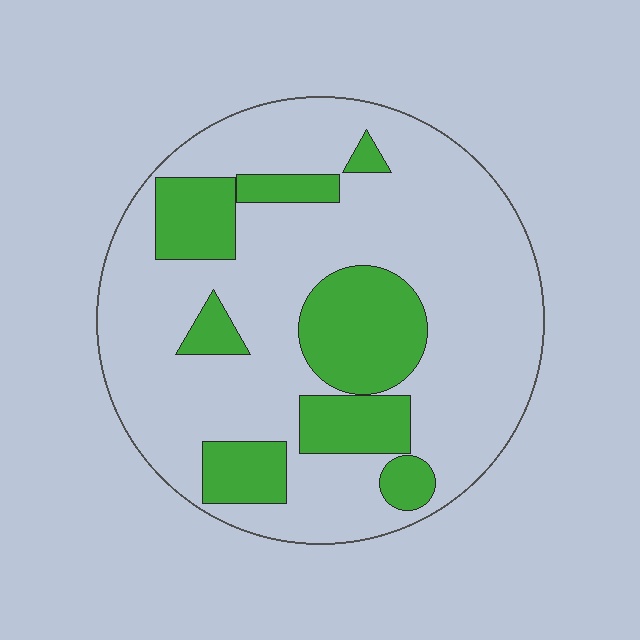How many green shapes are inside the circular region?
8.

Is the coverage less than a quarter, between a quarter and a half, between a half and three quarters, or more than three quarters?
Between a quarter and a half.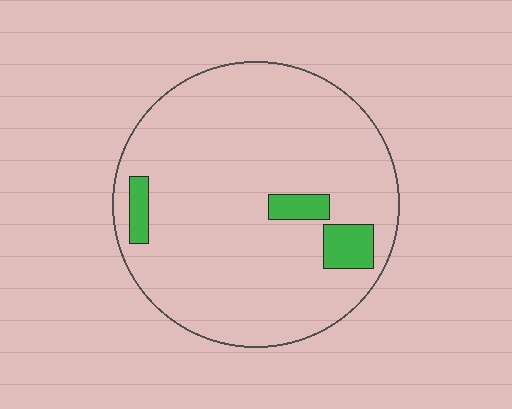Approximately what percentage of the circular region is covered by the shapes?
Approximately 10%.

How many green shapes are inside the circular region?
3.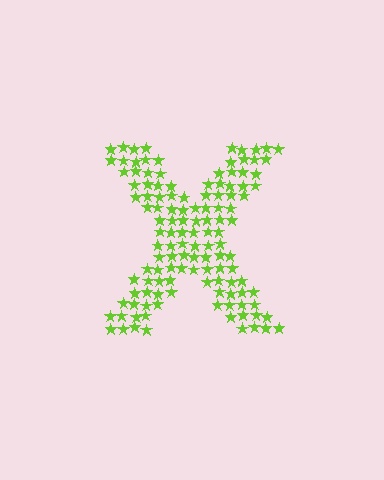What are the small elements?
The small elements are stars.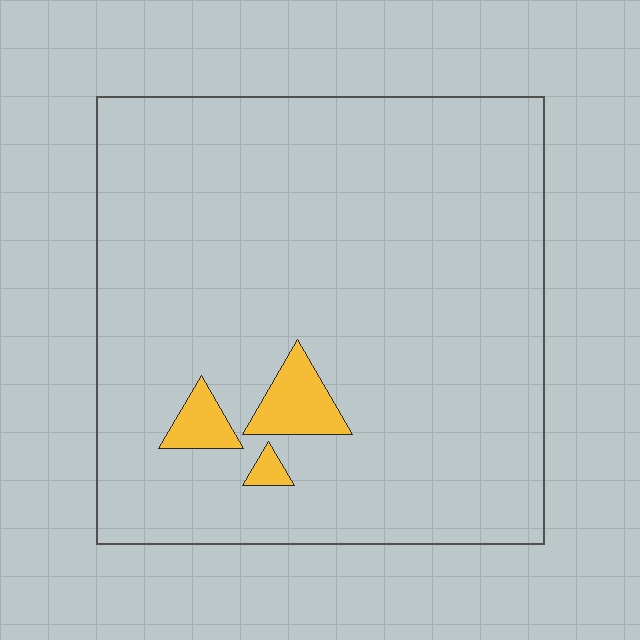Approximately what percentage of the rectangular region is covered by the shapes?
Approximately 5%.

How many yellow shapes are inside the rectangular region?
3.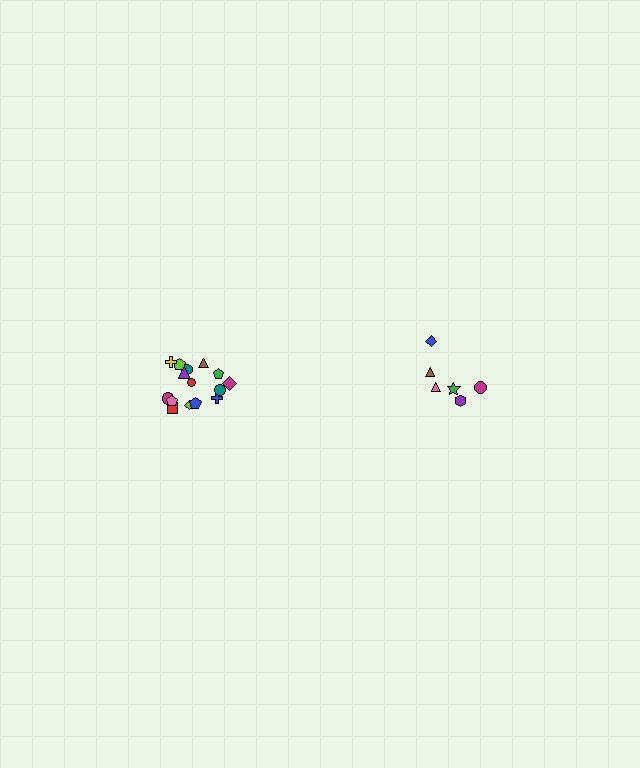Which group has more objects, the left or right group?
The left group.